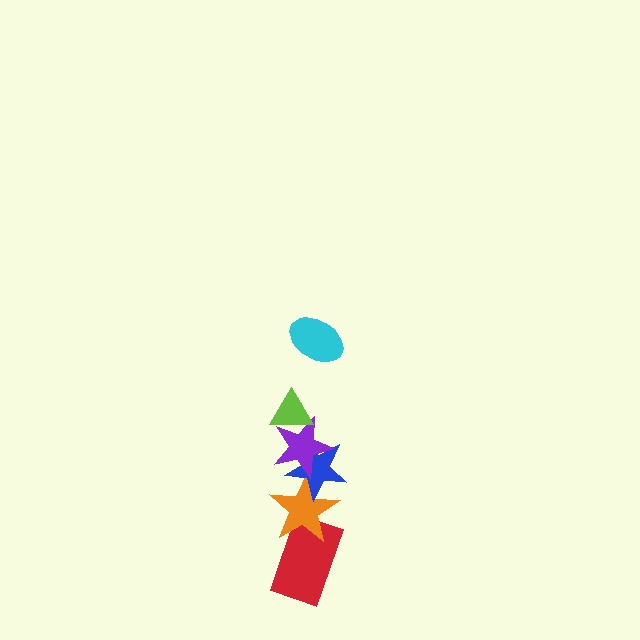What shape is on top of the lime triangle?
The cyan ellipse is on top of the lime triangle.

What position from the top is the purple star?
The purple star is 3rd from the top.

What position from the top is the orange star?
The orange star is 5th from the top.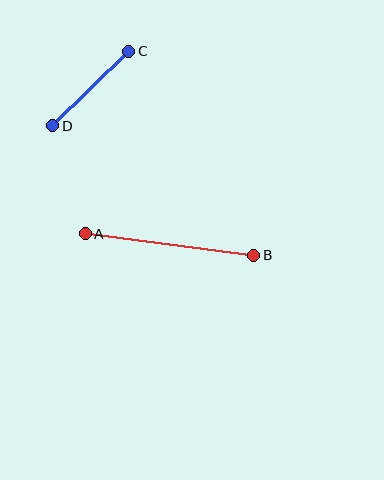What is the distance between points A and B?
The distance is approximately 170 pixels.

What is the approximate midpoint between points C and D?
The midpoint is at approximately (91, 88) pixels.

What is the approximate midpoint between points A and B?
The midpoint is at approximately (169, 245) pixels.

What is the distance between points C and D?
The distance is approximately 106 pixels.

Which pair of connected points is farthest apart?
Points A and B are farthest apart.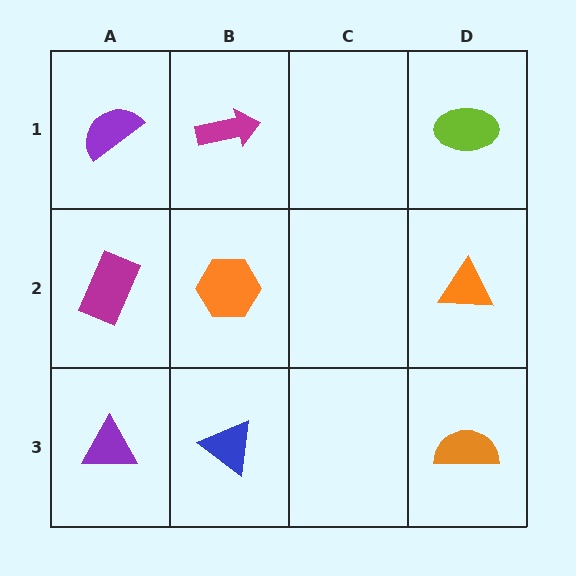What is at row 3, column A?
A purple triangle.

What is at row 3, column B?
A blue triangle.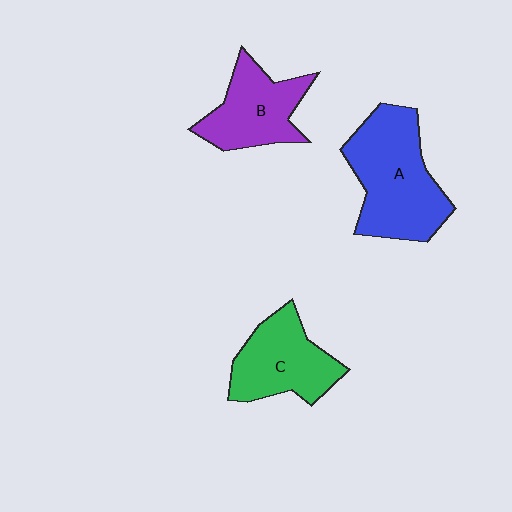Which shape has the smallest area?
Shape B (purple).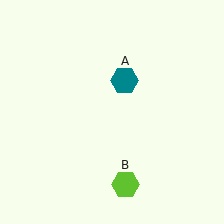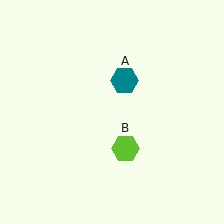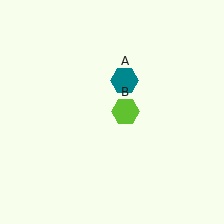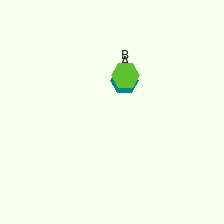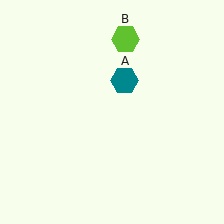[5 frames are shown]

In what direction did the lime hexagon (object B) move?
The lime hexagon (object B) moved up.